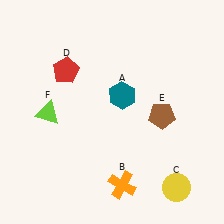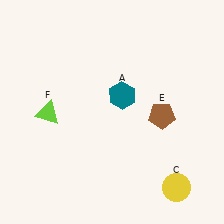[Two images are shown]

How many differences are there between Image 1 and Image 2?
There are 2 differences between the two images.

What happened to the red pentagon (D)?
The red pentagon (D) was removed in Image 2. It was in the top-left area of Image 1.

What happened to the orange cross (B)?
The orange cross (B) was removed in Image 2. It was in the bottom-right area of Image 1.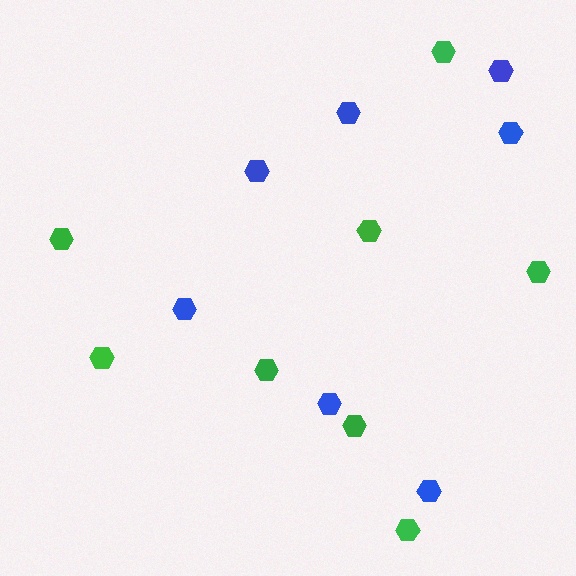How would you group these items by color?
There are 2 groups: one group of blue hexagons (7) and one group of green hexagons (8).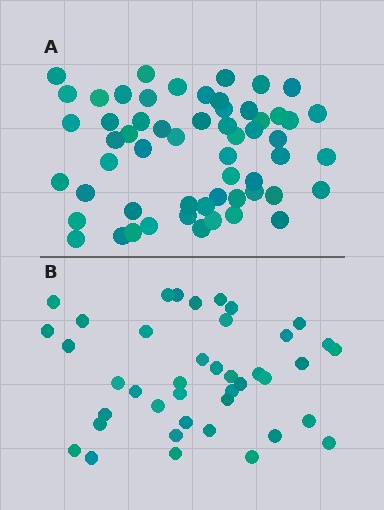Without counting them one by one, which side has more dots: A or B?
Region A (the top region) has more dots.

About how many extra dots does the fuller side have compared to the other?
Region A has approximately 15 more dots than region B.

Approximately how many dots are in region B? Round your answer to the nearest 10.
About 40 dots. (The exact count is 41, which rounds to 40.)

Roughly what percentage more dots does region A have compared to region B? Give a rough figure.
About 40% more.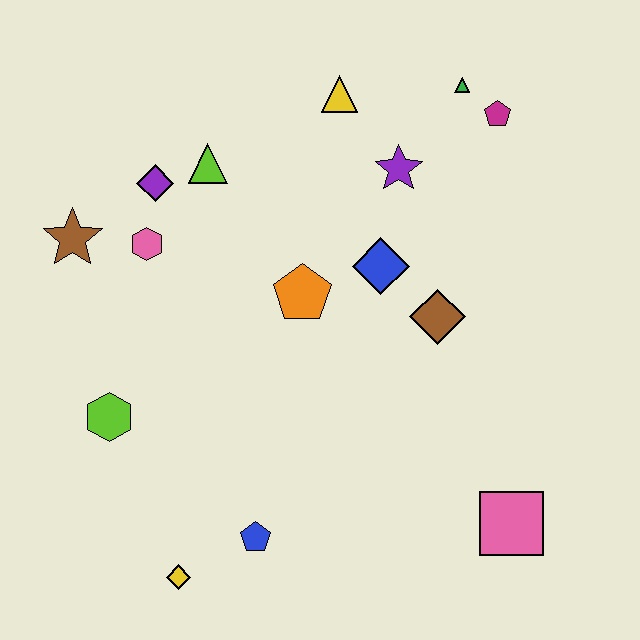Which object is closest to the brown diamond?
The blue diamond is closest to the brown diamond.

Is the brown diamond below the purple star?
Yes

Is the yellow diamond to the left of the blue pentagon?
Yes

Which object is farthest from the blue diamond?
The yellow diamond is farthest from the blue diamond.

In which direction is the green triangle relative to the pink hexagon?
The green triangle is to the right of the pink hexagon.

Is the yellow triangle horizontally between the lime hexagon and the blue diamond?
Yes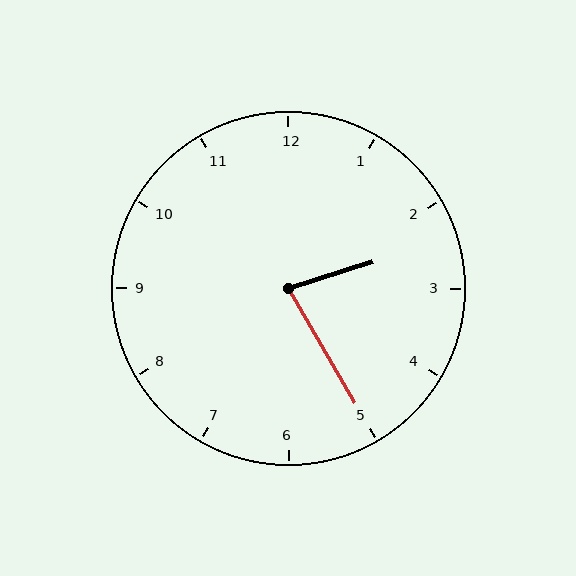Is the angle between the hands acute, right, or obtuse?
It is acute.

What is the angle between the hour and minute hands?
Approximately 78 degrees.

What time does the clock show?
2:25.